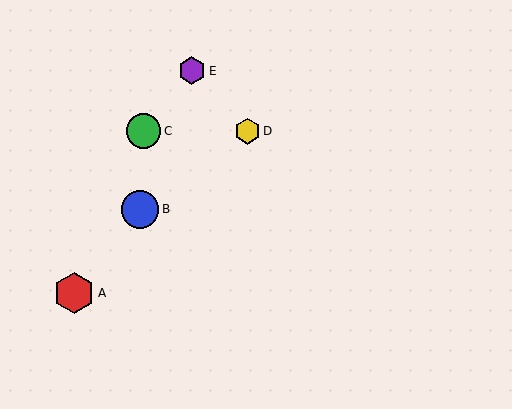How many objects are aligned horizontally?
2 objects (C, D) are aligned horizontally.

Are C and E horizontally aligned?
No, C is at y≈131 and E is at y≈71.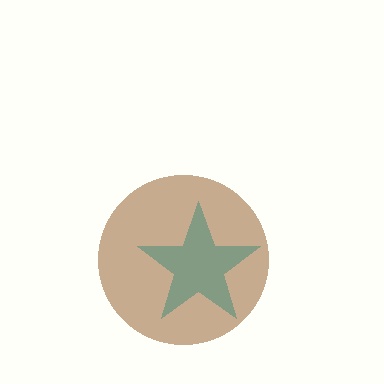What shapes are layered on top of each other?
The layered shapes are: a cyan star, a brown circle.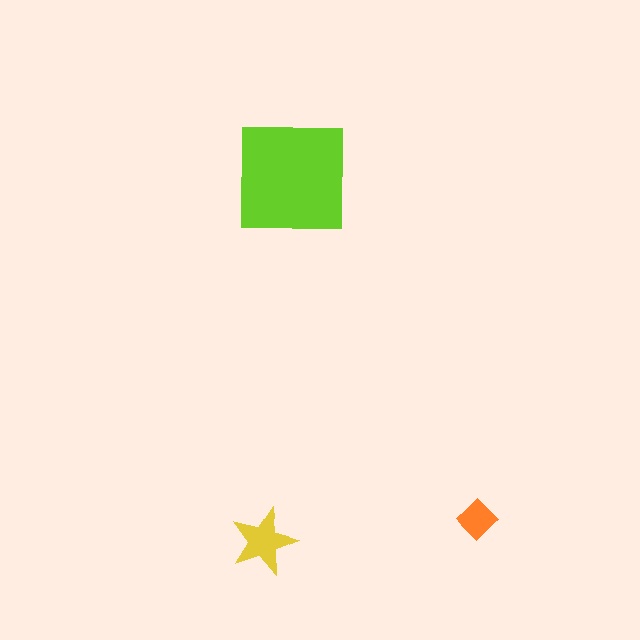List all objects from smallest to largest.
The orange diamond, the yellow star, the lime square.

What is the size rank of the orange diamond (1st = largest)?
3rd.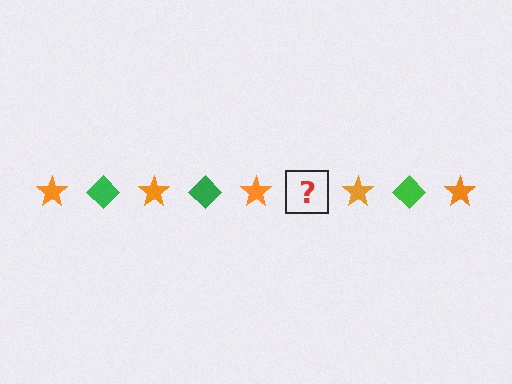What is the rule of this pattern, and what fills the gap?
The rule is that the pattern alternates between orange star and green diamond. The gap should be filled with a green diamond.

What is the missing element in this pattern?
The missing element is a green diamond.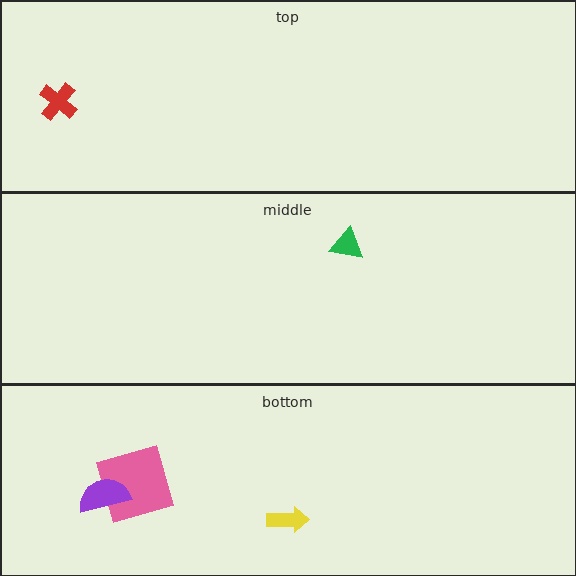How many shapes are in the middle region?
1.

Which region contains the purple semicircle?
The bottom region.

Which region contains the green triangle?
The middle region.